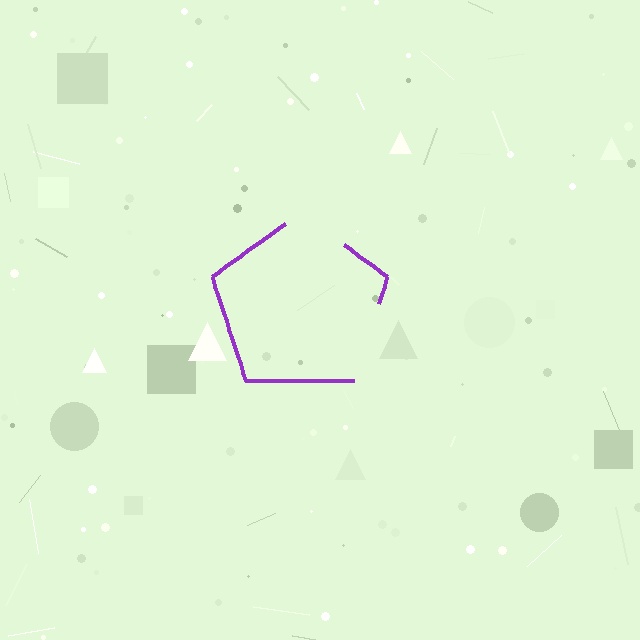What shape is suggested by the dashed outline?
The dashed outline suggests a pentagon.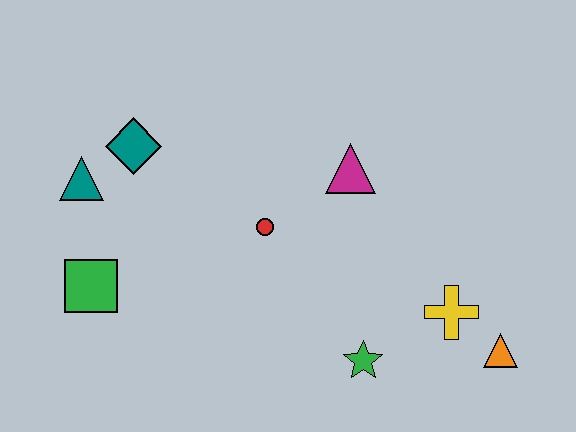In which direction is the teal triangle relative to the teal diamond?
The teal triangle is to the left of the teal diamond.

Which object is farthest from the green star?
The teal triangle is farthest from the green star.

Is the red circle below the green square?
No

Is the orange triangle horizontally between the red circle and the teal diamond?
No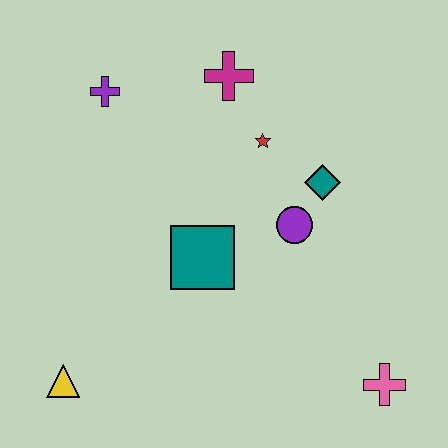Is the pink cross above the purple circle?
No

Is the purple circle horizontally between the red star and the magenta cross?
No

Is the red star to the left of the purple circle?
Yes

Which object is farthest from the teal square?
The pink cross is farthest from the teal square.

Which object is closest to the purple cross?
The magenta cross is closest to the purple cross.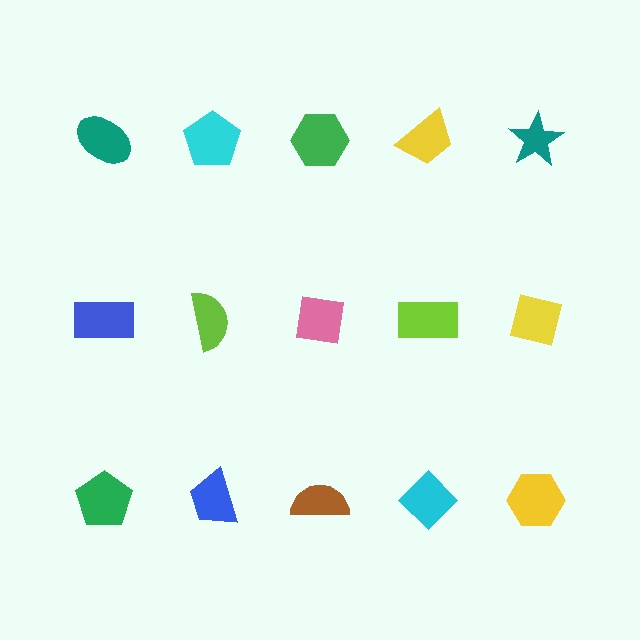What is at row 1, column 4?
A yellow trapezoid.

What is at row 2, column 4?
A lime rectangle.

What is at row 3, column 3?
A brown semicircle.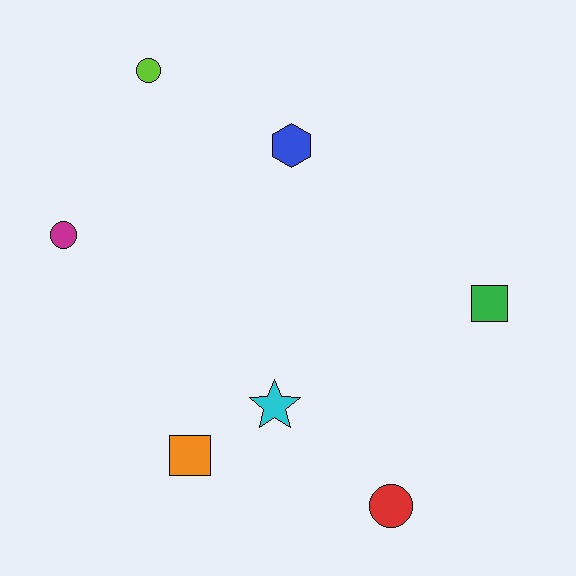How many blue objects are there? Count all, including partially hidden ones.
There is 1 blue object.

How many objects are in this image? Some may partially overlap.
There are 7 objects.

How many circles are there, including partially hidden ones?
There are 3 circles.